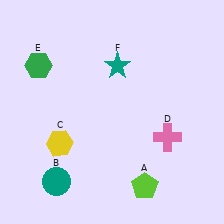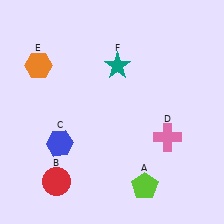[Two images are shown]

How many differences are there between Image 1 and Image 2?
There are 3 differences between the two images.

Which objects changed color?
B changed from teal to red. C changed from yellow to blue. E changed from green to orange.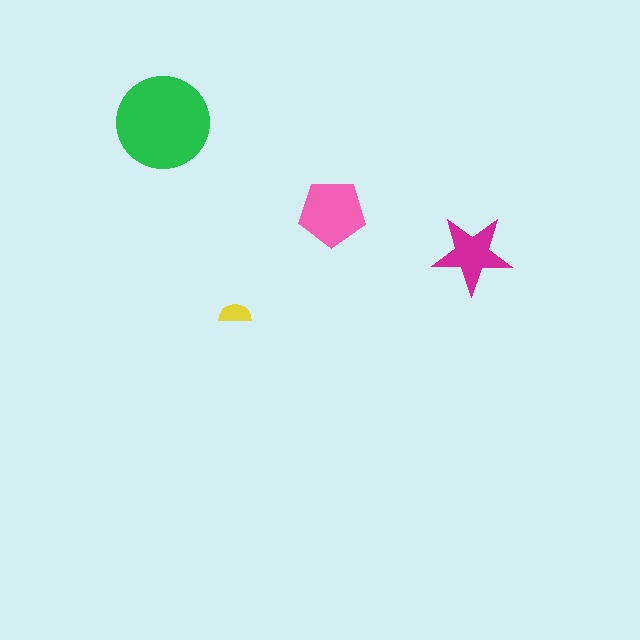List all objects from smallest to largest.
The yellow semicircle, the magenta star, the pink pentagon, the green circle.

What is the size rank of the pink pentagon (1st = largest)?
2nd.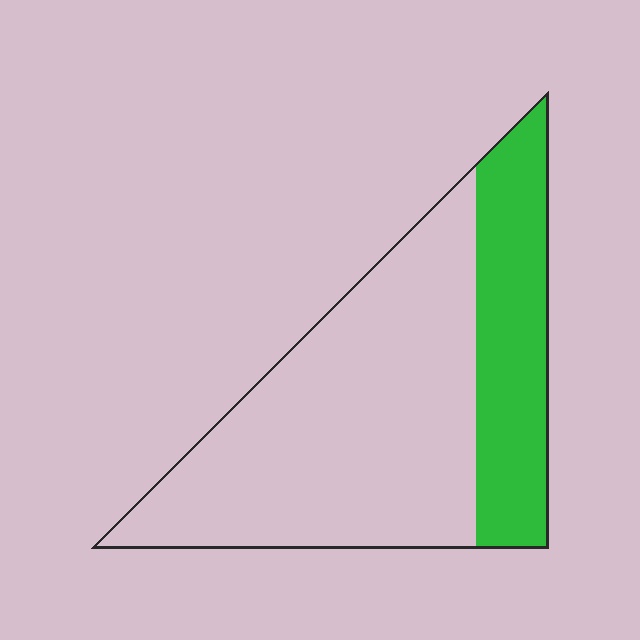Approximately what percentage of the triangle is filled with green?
Approximately 30%.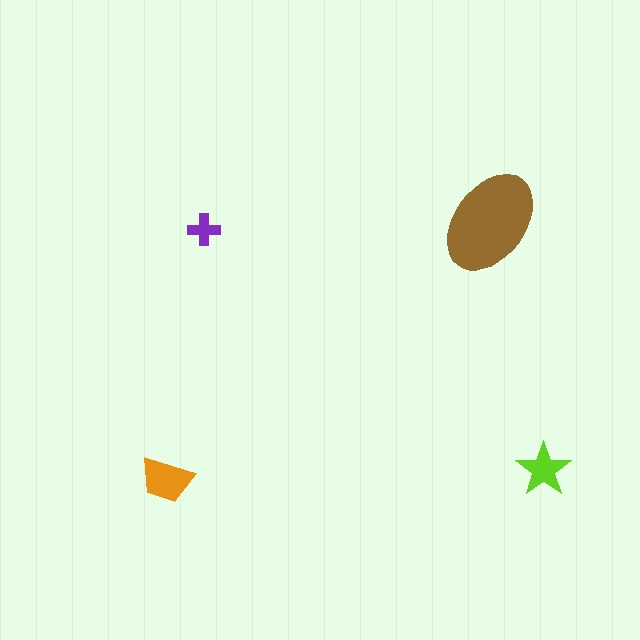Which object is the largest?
The brown ellipse.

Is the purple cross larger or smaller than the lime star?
Smaller.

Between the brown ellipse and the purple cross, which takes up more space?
The brown ellipse.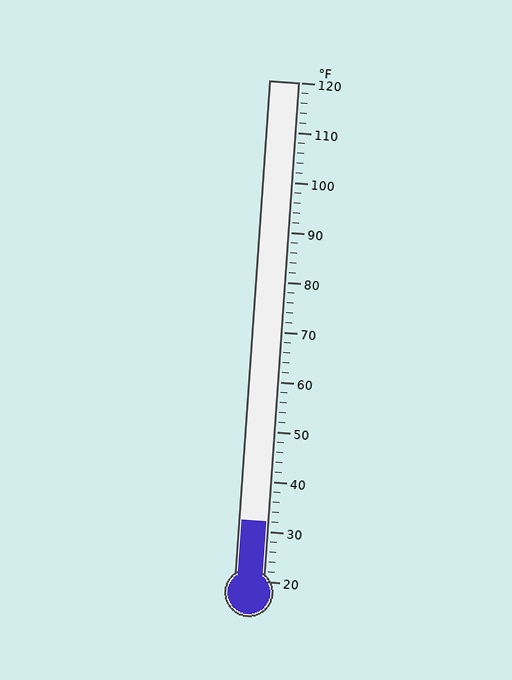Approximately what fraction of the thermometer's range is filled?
The thermometer is filled to approximately 10% of its range.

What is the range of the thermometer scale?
The thermometer scale ranges from 20°F to 120°F.